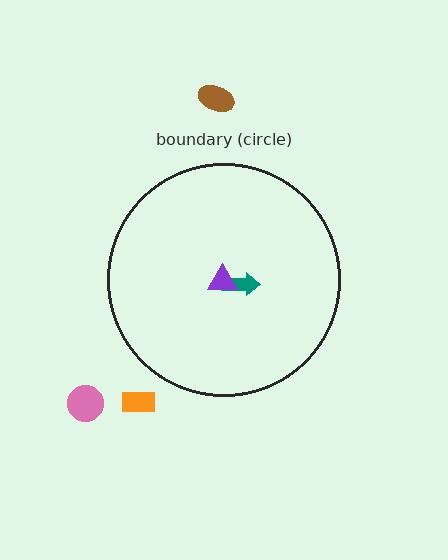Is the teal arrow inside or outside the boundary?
Inside.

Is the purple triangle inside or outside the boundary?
Inside.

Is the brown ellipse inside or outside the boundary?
Outside.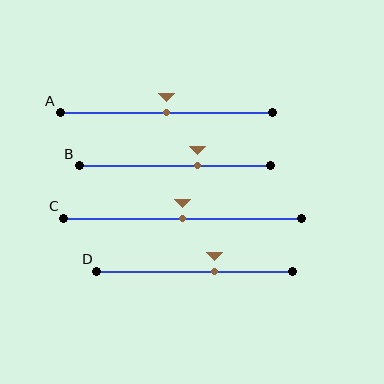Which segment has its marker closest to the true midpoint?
Segment A has its marker closest to the true midpoint.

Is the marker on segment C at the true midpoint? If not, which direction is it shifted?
Yes, the marker on segment C is at the true midpoint.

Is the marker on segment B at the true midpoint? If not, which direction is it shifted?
No, the marker on segment B is shifted to the right by about 12% of the segment length.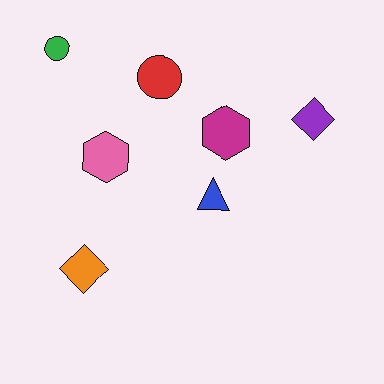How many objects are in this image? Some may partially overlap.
There are 7 objects.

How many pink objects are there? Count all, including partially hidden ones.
There is 1 pink object.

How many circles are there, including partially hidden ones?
There are 2 circles.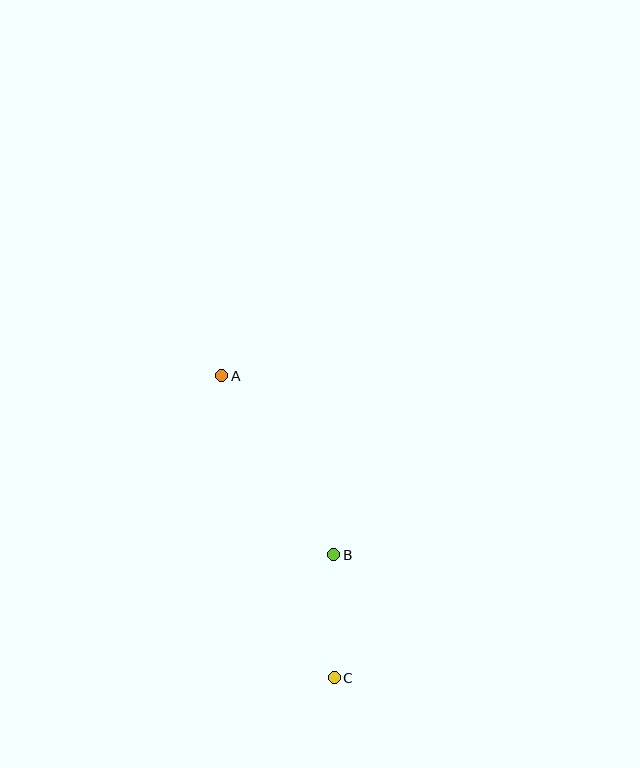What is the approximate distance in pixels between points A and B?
The distance between A and B is approximately 211 pixels.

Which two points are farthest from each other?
Points A and C are farthest from each other.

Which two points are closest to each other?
Points B and C are closest to each other.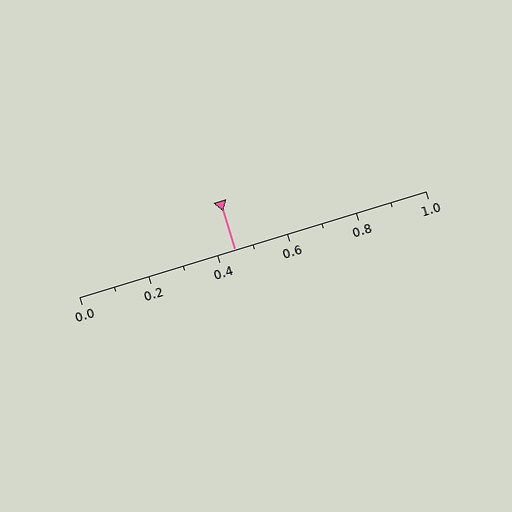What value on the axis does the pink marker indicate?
The marker indicates approximately 0.45.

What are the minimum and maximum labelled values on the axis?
The axis runs from 0.0 to 1.0.